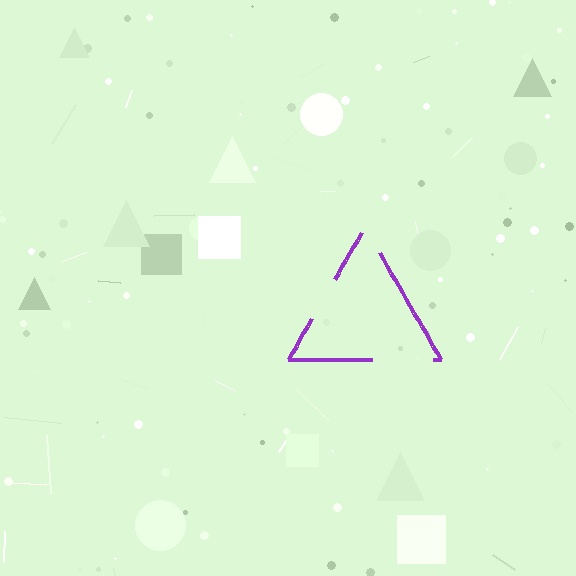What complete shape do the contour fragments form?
The contour fragments form a triangle.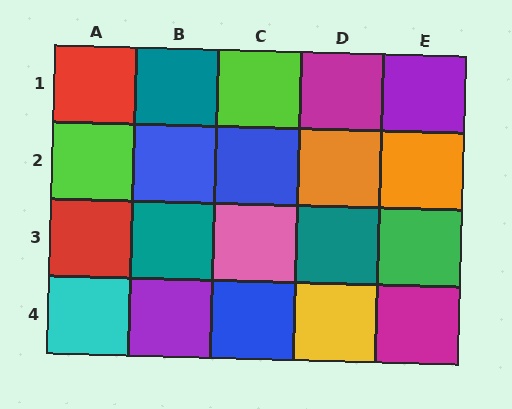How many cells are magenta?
2 cells are magenta.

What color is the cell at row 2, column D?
Orange.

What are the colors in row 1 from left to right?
Red, teal, lime, magenta, purple.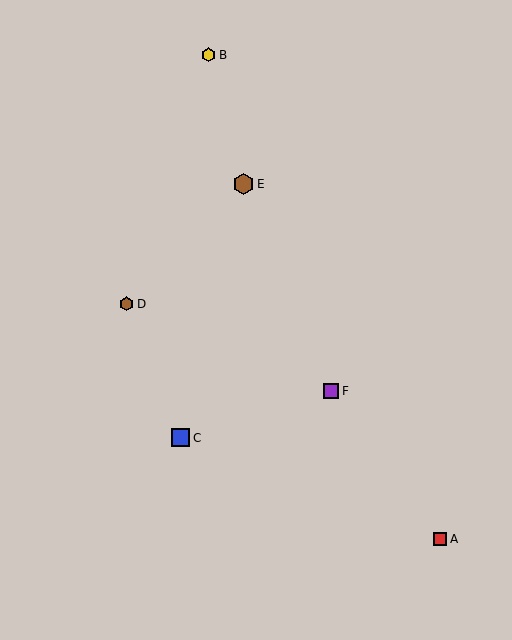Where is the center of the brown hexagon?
The center of the brown hexagon is at (243, 184).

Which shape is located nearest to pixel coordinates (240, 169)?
The brown hexagon (labeled E) at (243, 184) is nearest to that location.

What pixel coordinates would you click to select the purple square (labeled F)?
Click at (331, 391) to select the purple square F.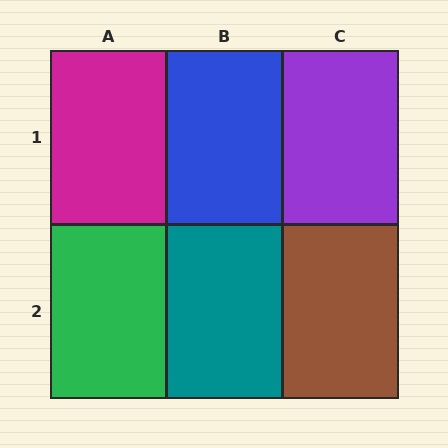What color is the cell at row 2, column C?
Brown.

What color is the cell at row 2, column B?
Teal.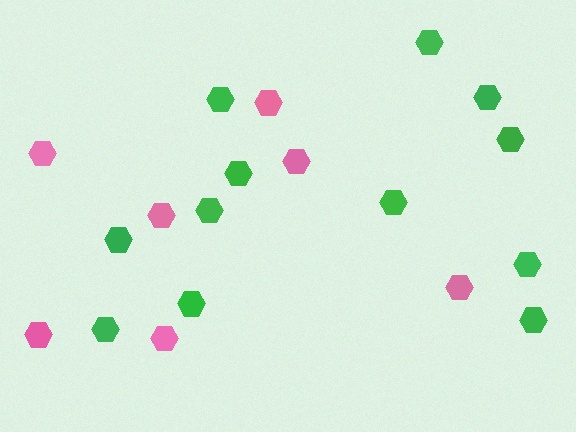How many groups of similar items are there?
There are 2 groups: one group of green hexagons (12) and one group of pink hexagons (7).